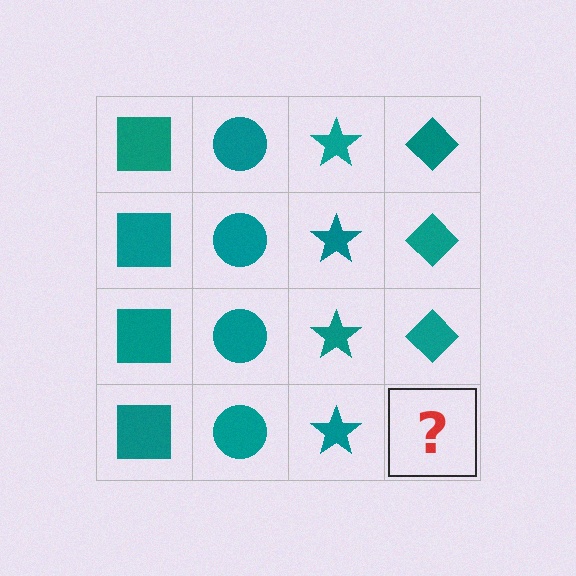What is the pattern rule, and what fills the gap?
The rule is that each column has a consistent shape. The gap should be filled with a teal diamond.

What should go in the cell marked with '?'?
The missing cell should contain a teal diamond.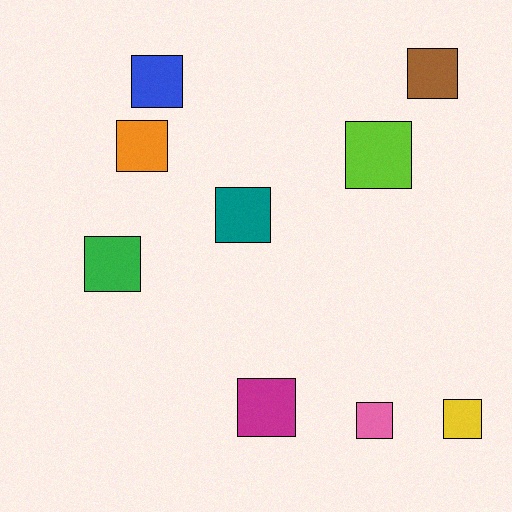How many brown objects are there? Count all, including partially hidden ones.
There is 1 brown object.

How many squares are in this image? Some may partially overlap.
There are 9 squares.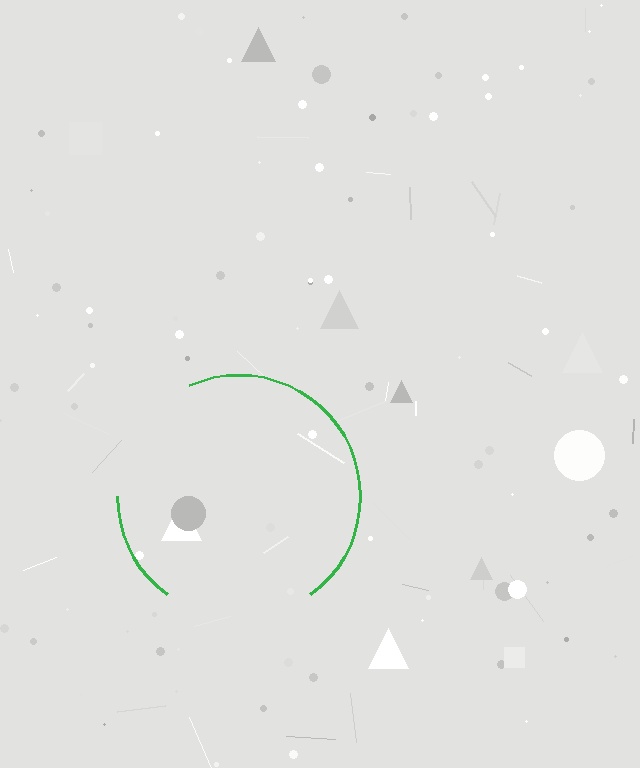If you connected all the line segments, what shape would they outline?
They would outline a circle.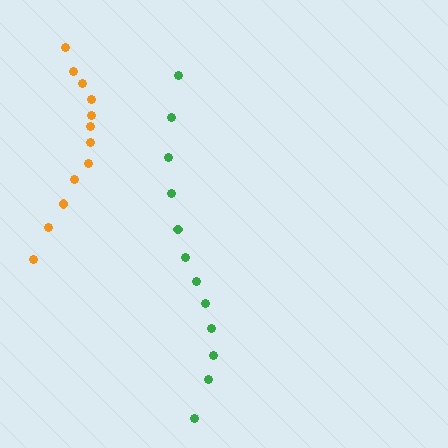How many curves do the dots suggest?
There are 2 distinct paths.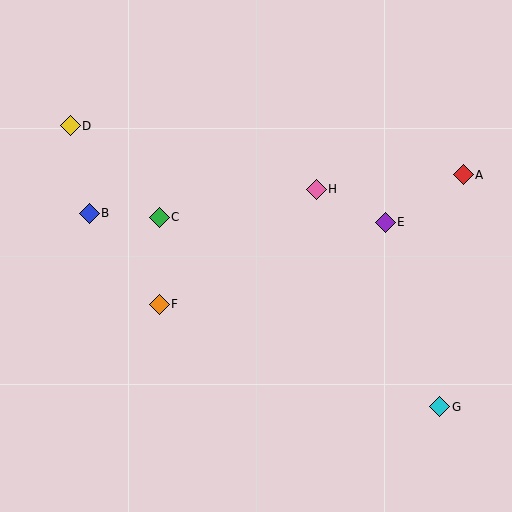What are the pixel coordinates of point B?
Point B is at (89, 213).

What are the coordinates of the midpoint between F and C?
The midpoint between F and C is at (159, 261).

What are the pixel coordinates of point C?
Point C is at (159, 217).